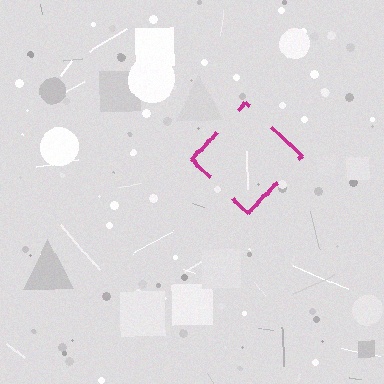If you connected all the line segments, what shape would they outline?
They would outline a diamond.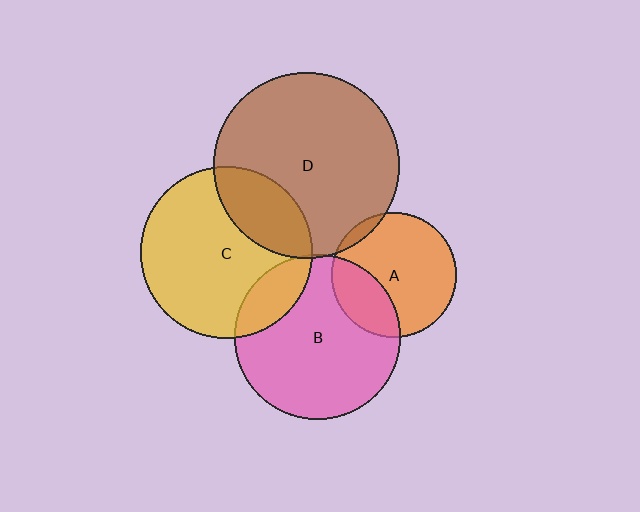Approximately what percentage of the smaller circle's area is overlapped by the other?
Approximately 30%.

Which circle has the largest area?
Circle D (brown).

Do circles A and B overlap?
Yes.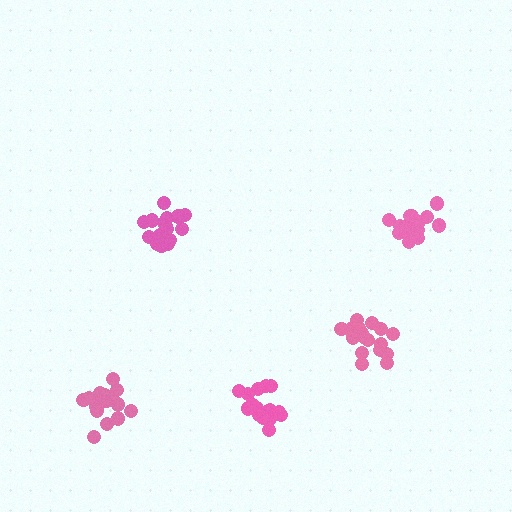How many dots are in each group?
Group 1: 17 dots, Group 2: 19 dots, Group 3: 15 dots, Group 4: 19 dots, Group 5: 18 dots (88 total).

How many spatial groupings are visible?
There are 5 spatial groupings.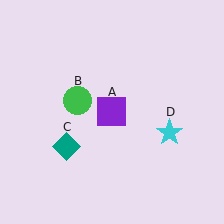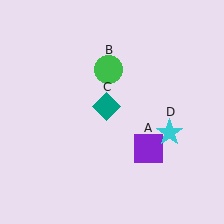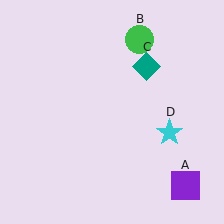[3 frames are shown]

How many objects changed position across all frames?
3 objects changed position: purple square (object A), green circle (object B), teal diamond (object C).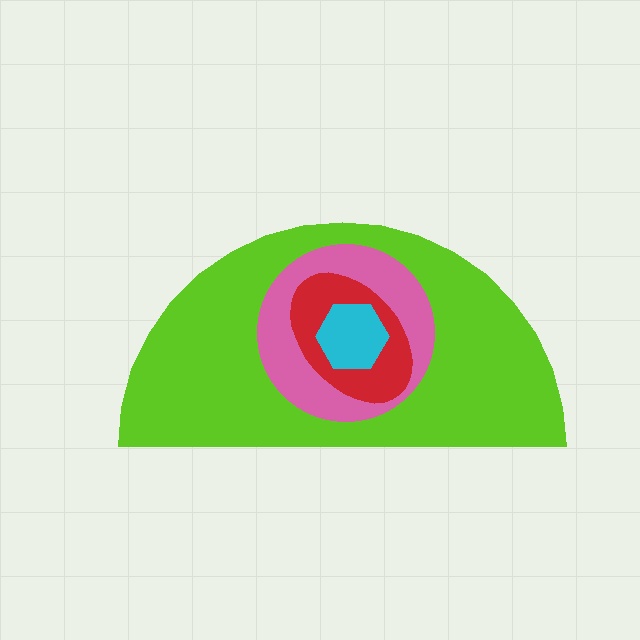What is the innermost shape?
The cyan hexagon.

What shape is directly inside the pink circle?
The red ellipse.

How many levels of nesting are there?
4.